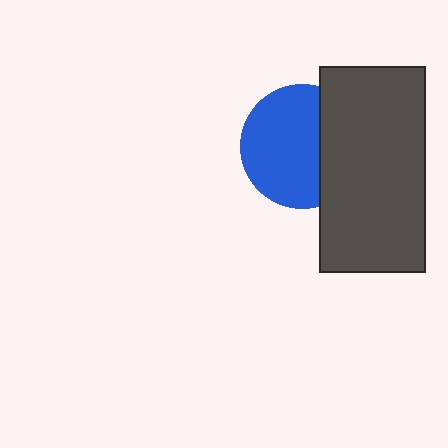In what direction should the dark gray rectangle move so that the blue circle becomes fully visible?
The dark gray rectangle should move right. That is the shortest direction to clear the overlap and leave the blue circle fully visible.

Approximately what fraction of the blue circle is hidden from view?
Roughly 33% of the blue circle is hidden behind the dark gray rectangle.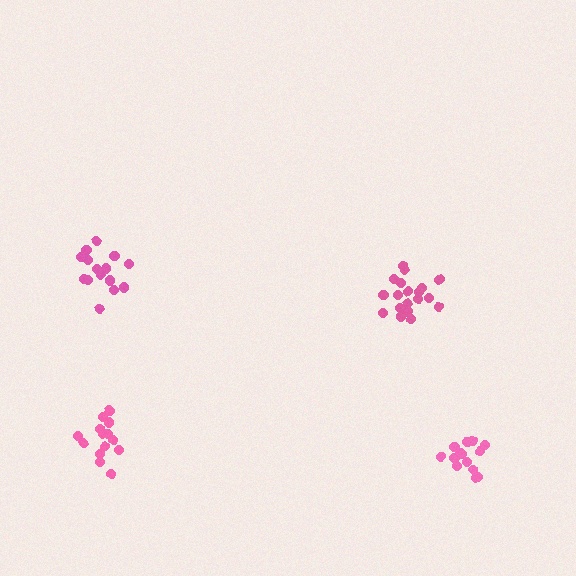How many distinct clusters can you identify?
There are 4 distinct clusters.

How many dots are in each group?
Group 1: 15 dots, Group 2: 19 dots, Group 3: 14 dots, Group 4: 14 dots (62 total).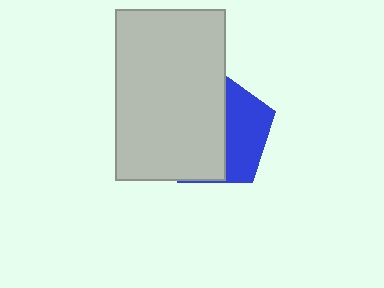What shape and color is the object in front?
The object in front is a light gray rectangle.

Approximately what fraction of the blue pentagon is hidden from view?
Roughly 61% of the blue pentagon is hidden behind the light gray rectangle.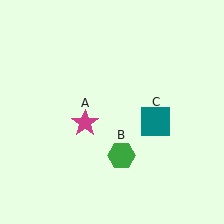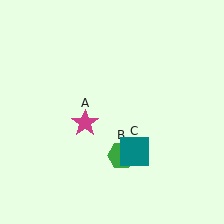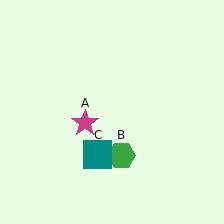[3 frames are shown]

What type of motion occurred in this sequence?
The teal square (object C) rotated clockwise around the center of the scene.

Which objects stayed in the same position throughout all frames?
Magenta star (object A) and green hexagon (object B) remained stationary.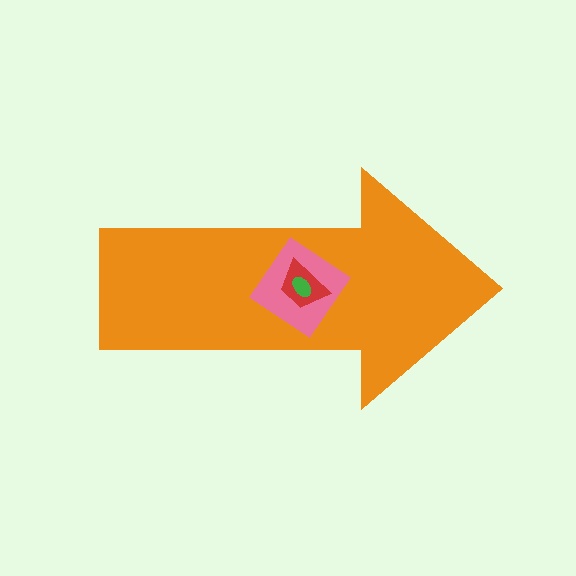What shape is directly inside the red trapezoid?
The green ellipse.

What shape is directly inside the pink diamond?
The red trapezoid.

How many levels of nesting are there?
4.